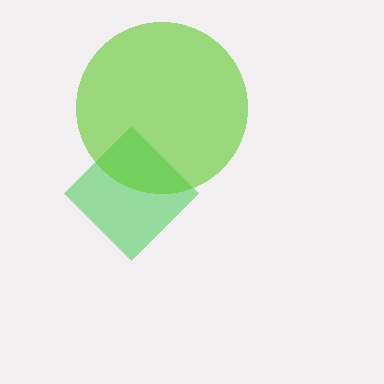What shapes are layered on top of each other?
The layered shapes are: a green diamond, a lime circle.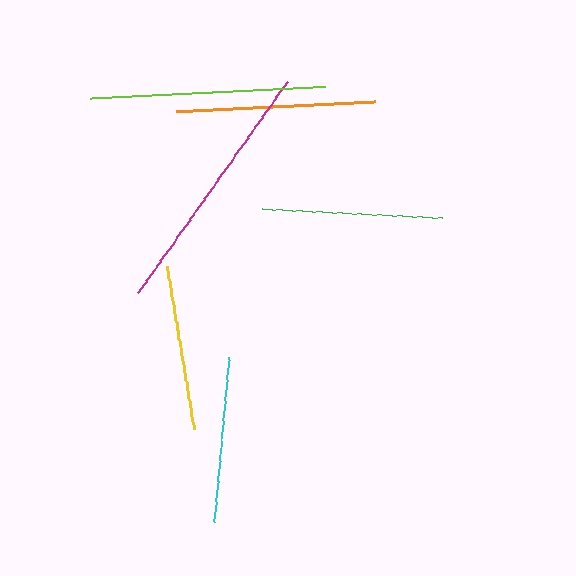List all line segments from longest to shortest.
From longest to shortest: magenta, lime, orange, green, cyan, yellow.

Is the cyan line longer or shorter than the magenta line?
The magenta line is longer than the cyan line.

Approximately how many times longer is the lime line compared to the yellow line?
The lime line is approximately 1.4 times the length of the yellow line.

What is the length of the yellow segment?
The yellow segment is approximately 165 pixels long.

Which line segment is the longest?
The magenta line is the longest at approximately 260 pixels.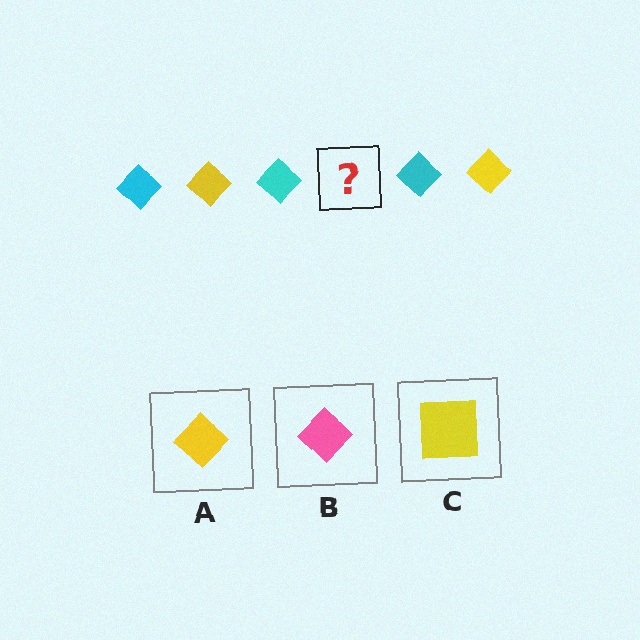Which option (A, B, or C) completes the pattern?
A.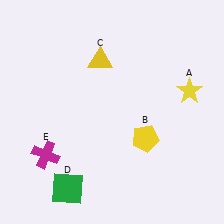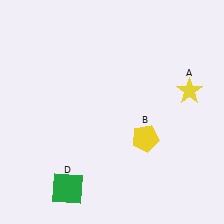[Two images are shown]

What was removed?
The magenta cross (E), the yellow triangle (C) were removed in Image 2.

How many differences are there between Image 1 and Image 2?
There are 2 differences between the two images.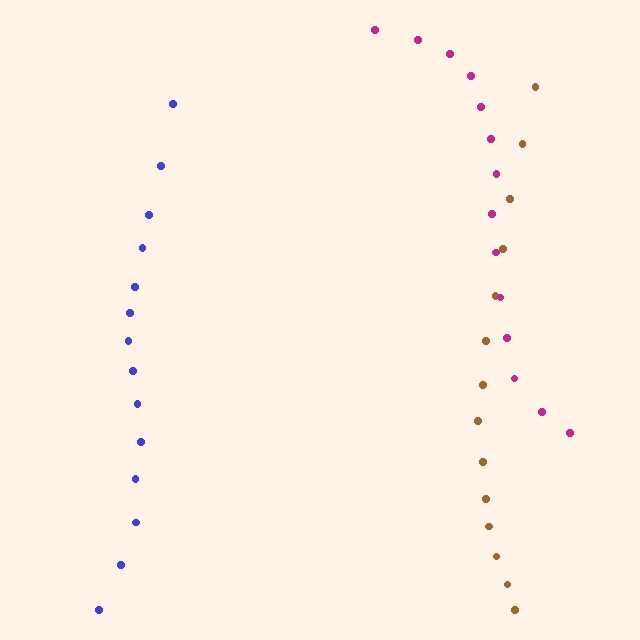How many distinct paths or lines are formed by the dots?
There are 3 distinct paths.